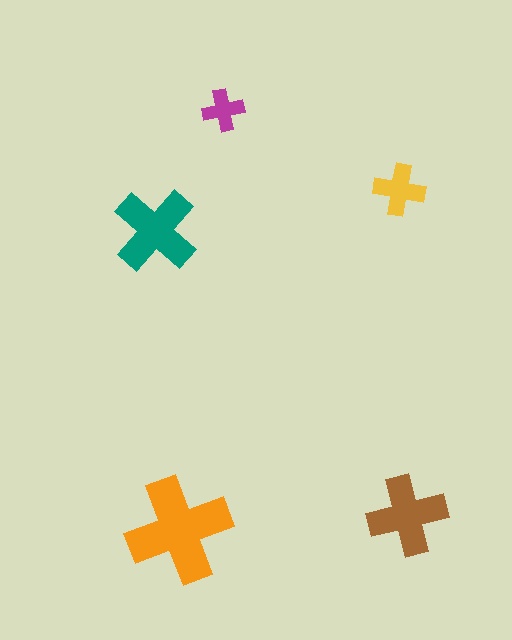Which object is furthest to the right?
The brown cross is rightmost.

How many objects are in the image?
There are 5 objects in the image.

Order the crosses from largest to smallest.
the orange one, the teal one, the brown one, the yellow one, the magenta one.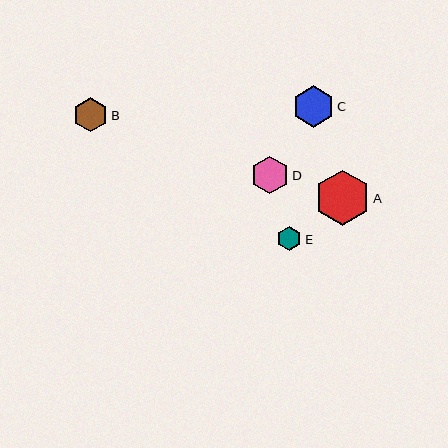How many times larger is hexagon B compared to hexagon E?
Hexagon B is approximately 1.4 times the size of hexagon E.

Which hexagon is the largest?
Hexagon A is the largest with a size of approximately 55 pixels.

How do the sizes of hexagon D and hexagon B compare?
Hexagon D and hexagon B are approximately the same size.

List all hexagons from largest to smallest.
From largest to smallest: A, C, D, B, E.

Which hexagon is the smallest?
Hexagon E is the smallest with a size of approximately 24 pixels.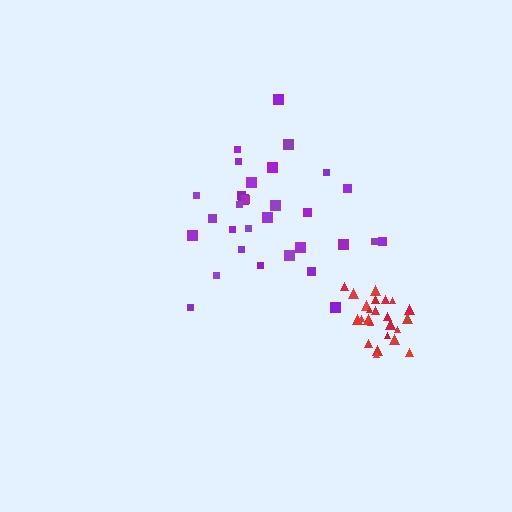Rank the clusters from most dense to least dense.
red, purple.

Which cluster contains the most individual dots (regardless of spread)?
Purple (31).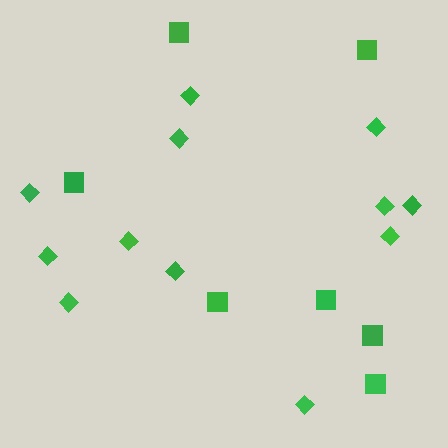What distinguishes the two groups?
There are 2 groups: one group of squares (7) and one group of diamonds (12).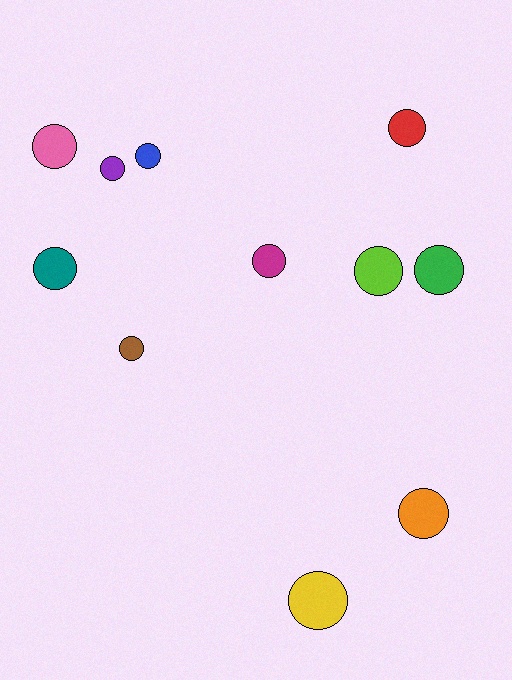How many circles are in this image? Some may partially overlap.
There are 11 circles.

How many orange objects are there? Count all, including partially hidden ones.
There is 1 orange object.